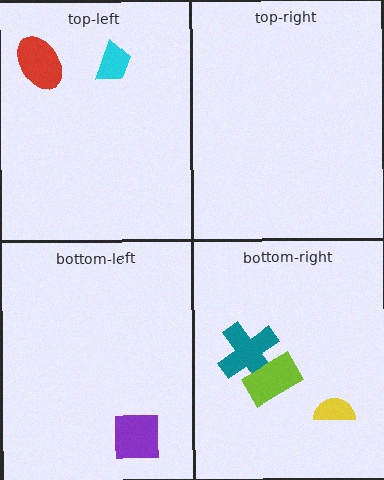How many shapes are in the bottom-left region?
1.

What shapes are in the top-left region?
The cyan trapezoid, the red ellipse.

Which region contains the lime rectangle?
The bottom-right region.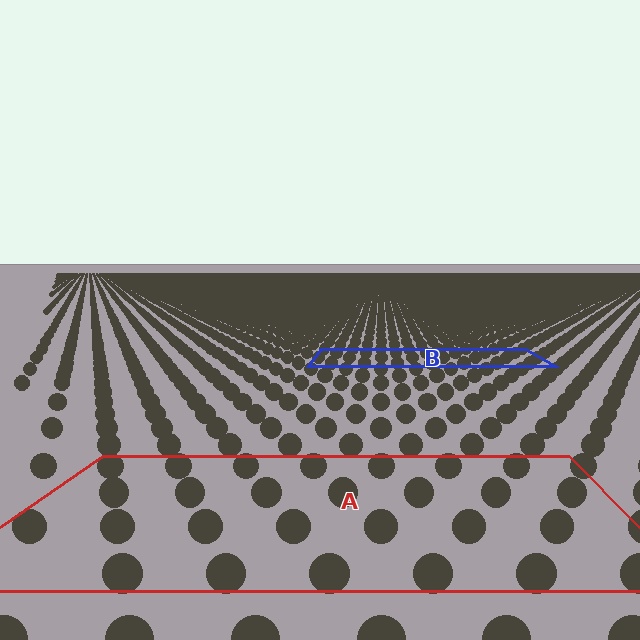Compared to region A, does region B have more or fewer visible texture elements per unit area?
Region B has more texture elements per unit area — they are packed more densely because it is farther away.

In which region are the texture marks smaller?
The texture marks are smaller in region B, because it is farther away.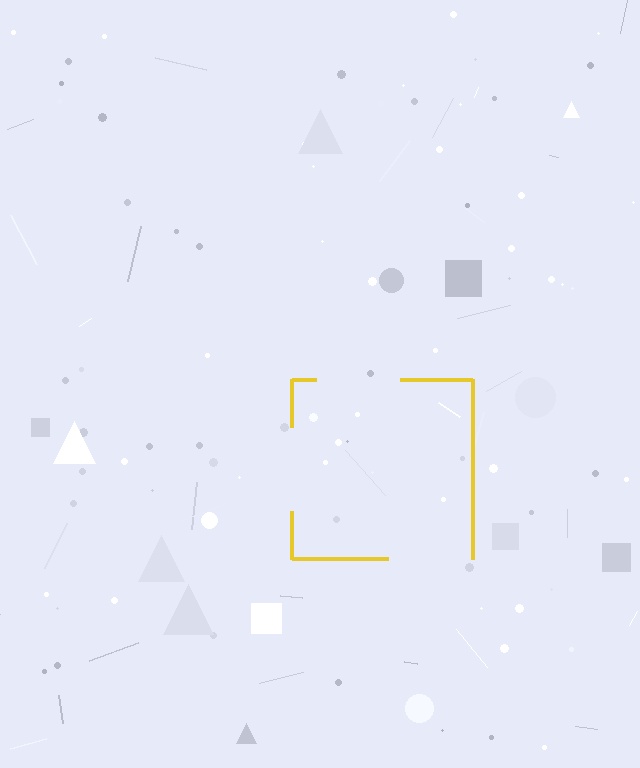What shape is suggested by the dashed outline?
The dashed outline suggests a square.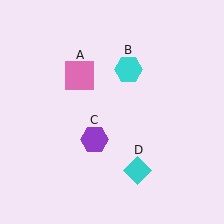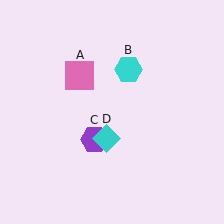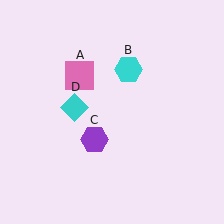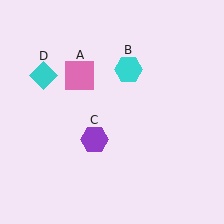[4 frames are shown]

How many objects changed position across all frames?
1 object changed position: cyan diamond (object D).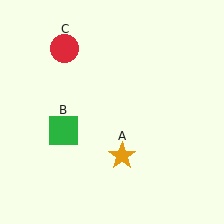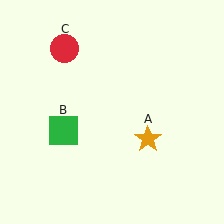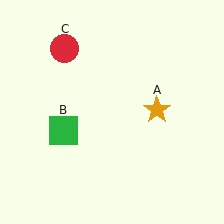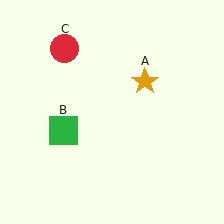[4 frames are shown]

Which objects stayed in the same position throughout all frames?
Green square (object B) and red circle (object C) remained stationary.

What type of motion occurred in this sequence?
The orange star (object A) rotated counterclockwise around the center of the scene.